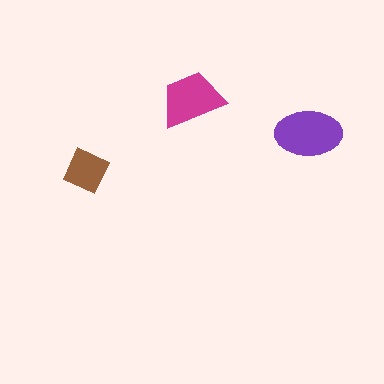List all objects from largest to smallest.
The purple ellipse, the magenta trapezoid, the brown diamond.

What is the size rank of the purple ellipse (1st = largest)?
1st.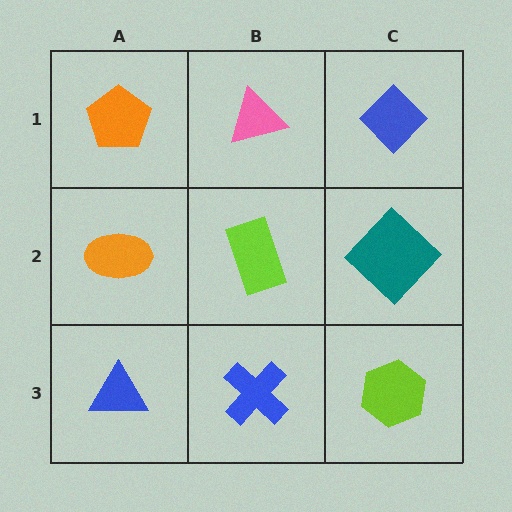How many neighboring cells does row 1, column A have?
2.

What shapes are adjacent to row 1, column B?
A lime rectangle (row 2, column B), an orange pentagon (row 1, column A), a blue diamond (row 1, column C).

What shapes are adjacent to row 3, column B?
A lime rectangle (row 2, column B), a blue triangle (row 3, column A), a lime hexagon (row 3, column C).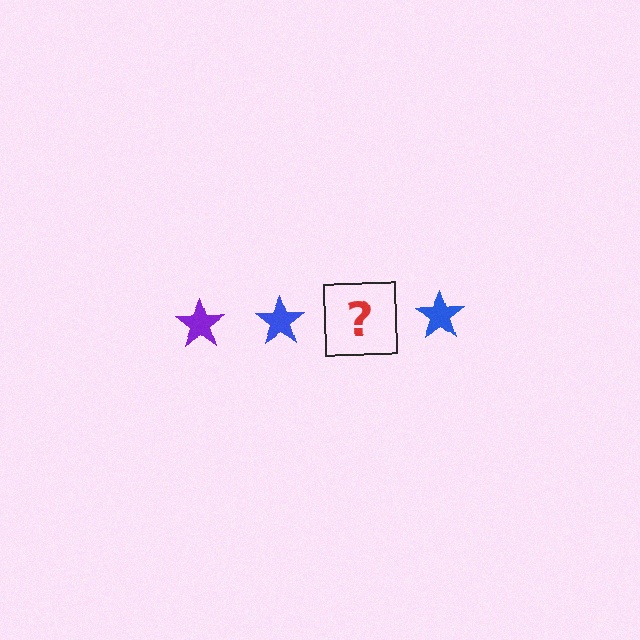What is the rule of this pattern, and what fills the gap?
The rule is that the pattern cycles through purple, blue stars. The gap should be filled with a purple star.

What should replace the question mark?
The question mark should be replaced with a purple star.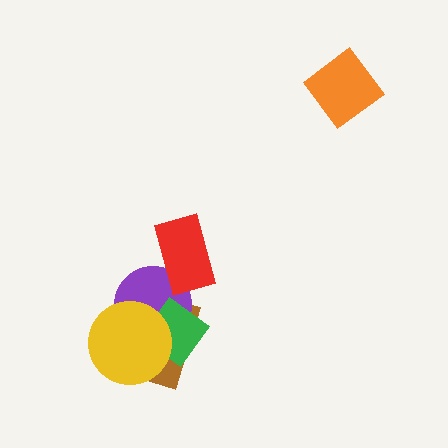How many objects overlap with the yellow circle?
3 objects overlap with the yellow circle.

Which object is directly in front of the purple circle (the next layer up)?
The red rectangle is directly in front of the purple circle.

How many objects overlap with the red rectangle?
1 object overlaps with the red rectangle.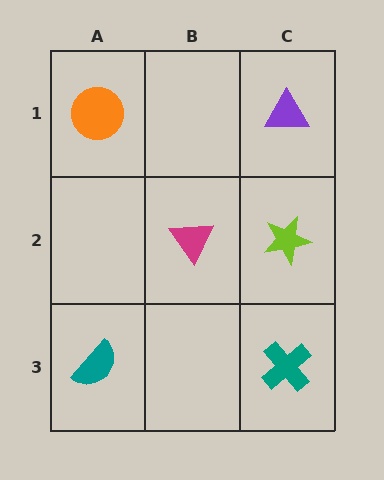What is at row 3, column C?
A teal cross.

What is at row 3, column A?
A teal semicircle.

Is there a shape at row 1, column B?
No, that cell is empty.